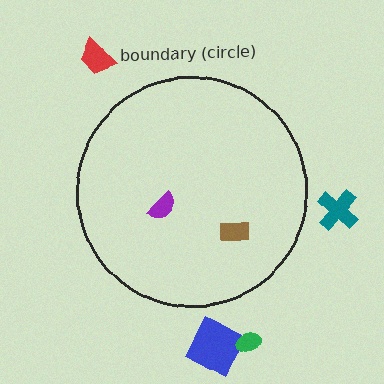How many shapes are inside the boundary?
2 inside, 4 outside.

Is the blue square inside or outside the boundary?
Outside.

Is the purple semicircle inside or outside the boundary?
Inside.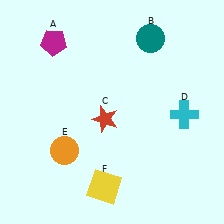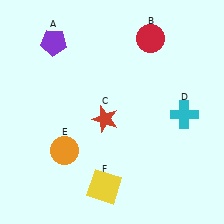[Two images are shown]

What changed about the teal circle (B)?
In Image 1, B is teal. In Image 2, it changed to red.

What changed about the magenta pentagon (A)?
In Image 1, A is magenta. In Image 2, it changed to purple.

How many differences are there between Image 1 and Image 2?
There are 2 differences between the two images.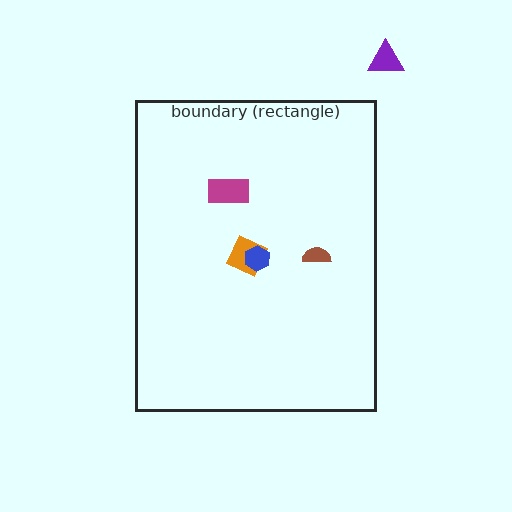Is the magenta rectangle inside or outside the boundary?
Inside.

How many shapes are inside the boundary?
4 inside, 1 outside.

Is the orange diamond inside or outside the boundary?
Inside.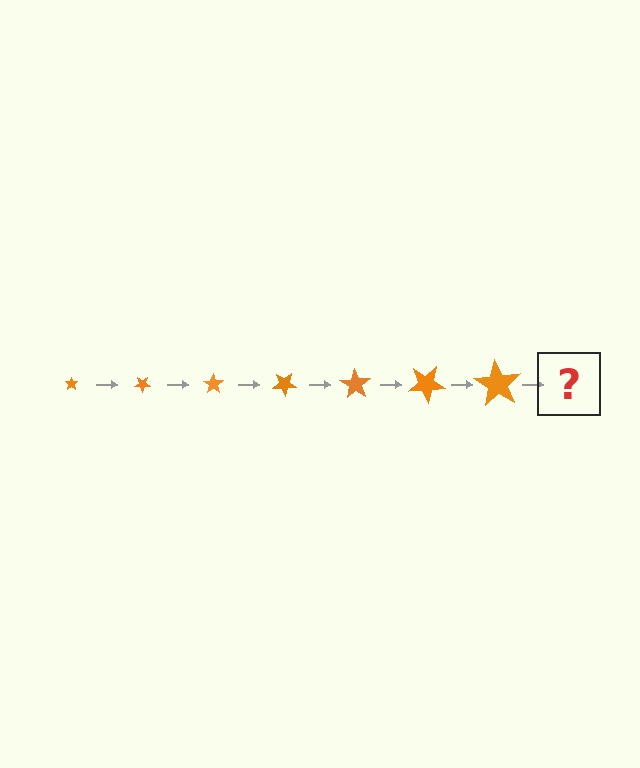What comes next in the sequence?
The next element should be a star, larger than the previous one and rotated 245 degrees from the start.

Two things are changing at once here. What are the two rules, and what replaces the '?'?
The two rules are that the star grows larger each step and it rotates 35 degrees each step. The '?' should be a star, larger than the previous one and rotated 245 degrees from the start.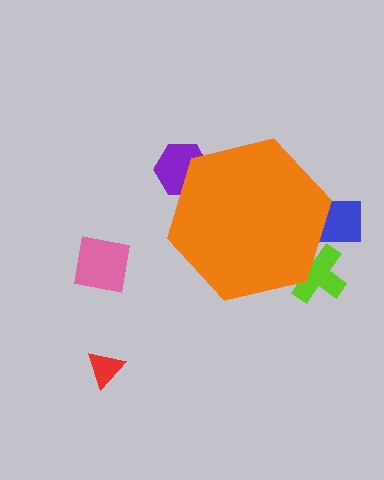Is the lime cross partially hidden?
Yes, the lime cross is partially hidden behind the orange hexagon.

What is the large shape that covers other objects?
An orange hexagon.